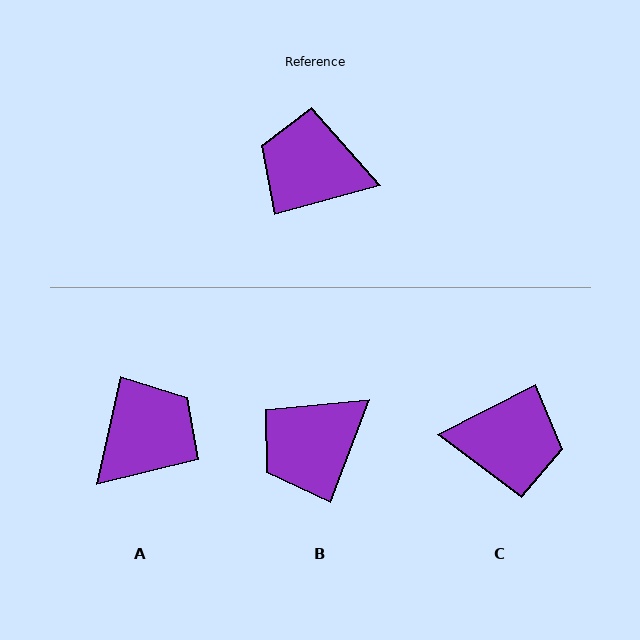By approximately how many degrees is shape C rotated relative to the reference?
Approximately 168 degrees clockwise.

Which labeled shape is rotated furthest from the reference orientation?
C, about 168 degrees away.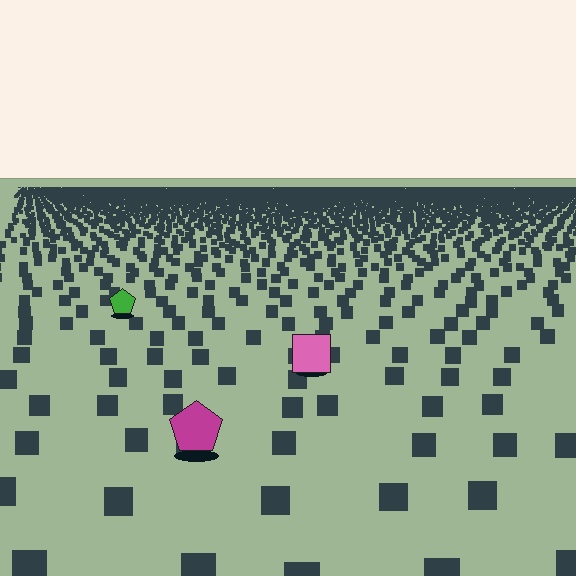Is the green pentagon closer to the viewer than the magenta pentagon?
No. The magenta pentagon is closer — you can tell from the texture gradient: the ground texture is coarser near it.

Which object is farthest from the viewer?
The green pentagon is farthest from the viewer. It appears smaller and the ground texture around it is denser.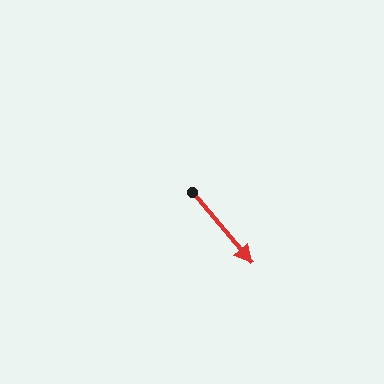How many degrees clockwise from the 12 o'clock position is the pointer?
Approximately 140 degrees.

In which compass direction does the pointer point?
Southeast.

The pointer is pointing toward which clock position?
Roughly 5 o'clock.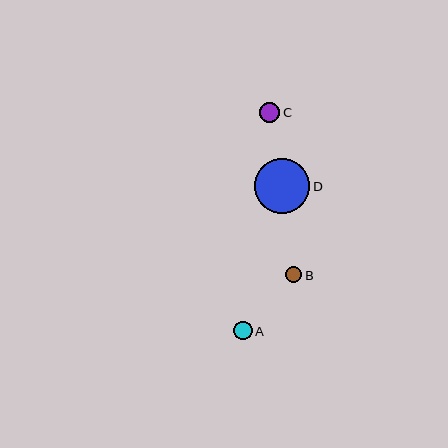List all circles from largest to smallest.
From largest to smallest: D, C, A, B.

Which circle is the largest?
Circle D is the largest with a size of approximately 55 pixels.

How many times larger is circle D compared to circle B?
Circle D is approximately 3.4 times the size of circle B.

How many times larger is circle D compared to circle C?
Circle D is approximately 2.8 times the size of circle C.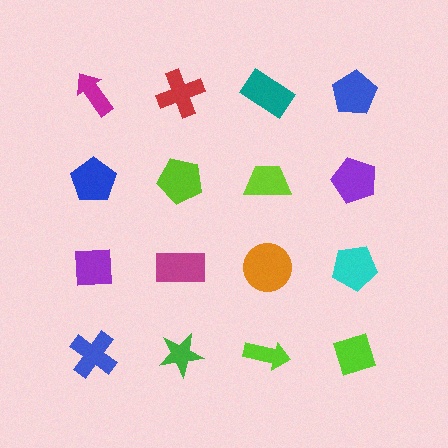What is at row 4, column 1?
A blue cross.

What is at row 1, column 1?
A magenta arrow.